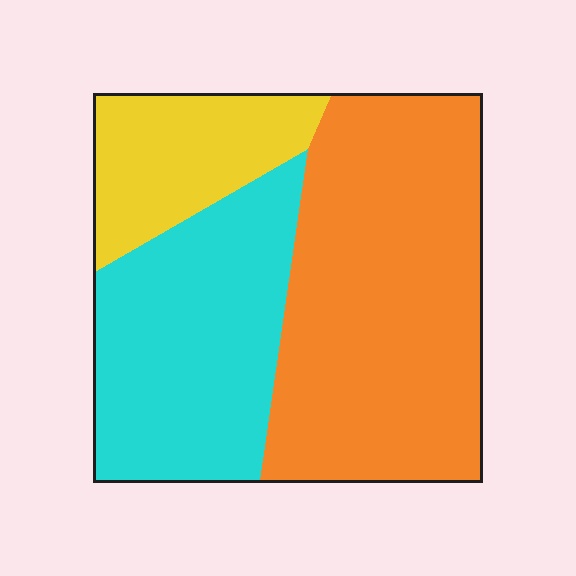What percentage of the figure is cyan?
Cyan takes up between a sixth and a third of the figure.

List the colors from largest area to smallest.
From largest to smallest: orange, cyan, yellow.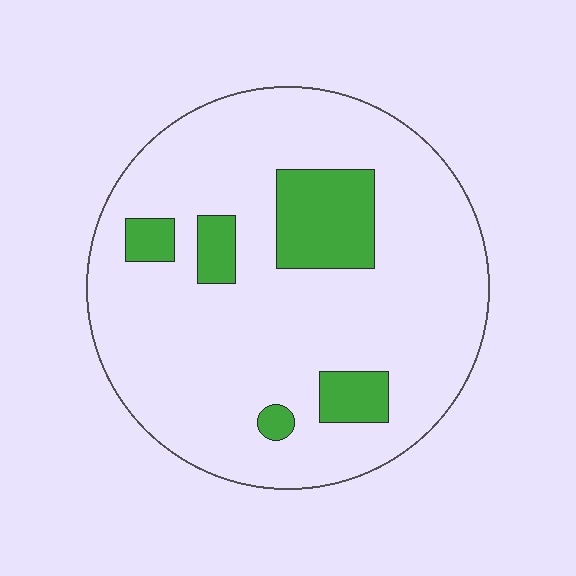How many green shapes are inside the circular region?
5.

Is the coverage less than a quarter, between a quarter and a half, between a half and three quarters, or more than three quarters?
Less than a quarter.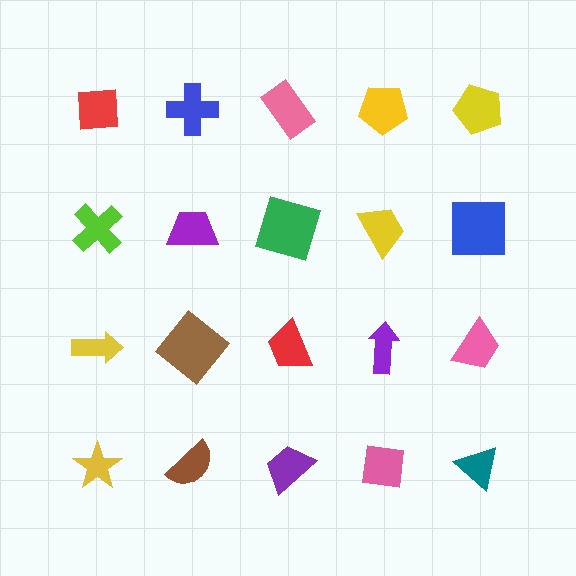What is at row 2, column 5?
A blue square.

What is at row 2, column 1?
A lime cross.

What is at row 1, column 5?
A yellow pentagon.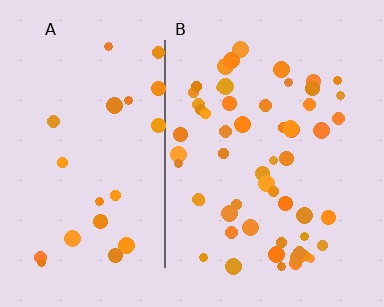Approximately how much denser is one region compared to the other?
Approximately 2.4× — region B over region A.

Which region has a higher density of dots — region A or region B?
B (the right).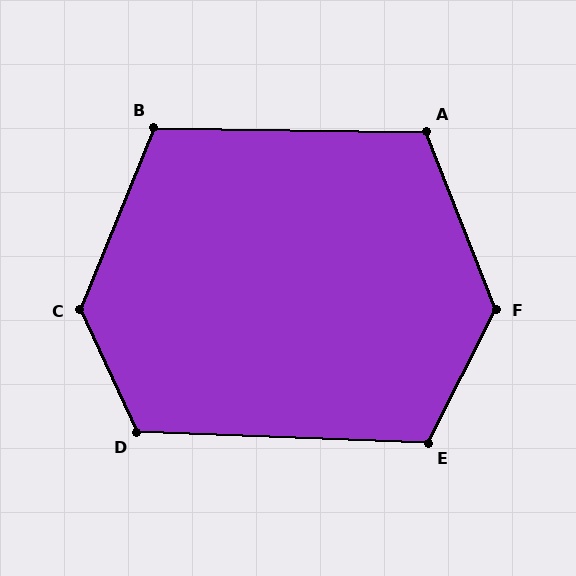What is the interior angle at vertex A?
Approximately 112 degrees (obtuse).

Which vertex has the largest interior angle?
C, at approximately 133 degrees.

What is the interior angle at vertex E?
Approximately 115 degrees (obtuse).